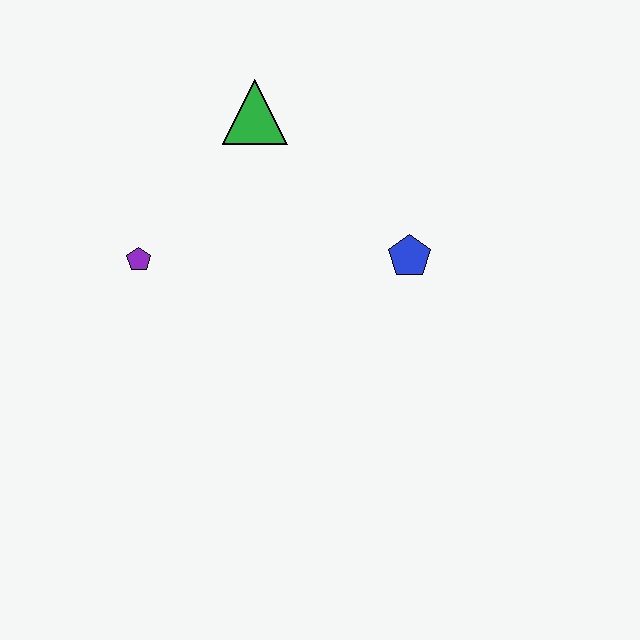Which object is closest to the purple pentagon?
The green triangle is closest to the purple pentagon.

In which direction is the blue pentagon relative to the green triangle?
The blue pentagon is to the right of the green triangle.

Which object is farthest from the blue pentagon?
The purple pentagon is farthest from the blue pentagon.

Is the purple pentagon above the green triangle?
No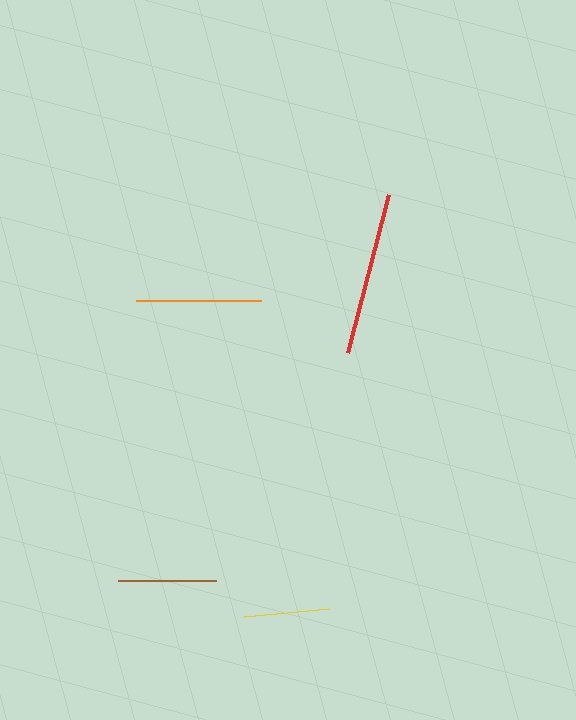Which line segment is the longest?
The red line is the longest at approximately 163 pixels.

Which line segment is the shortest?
The yellow line is the shortest at approximately 86 pixels.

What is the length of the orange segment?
The orange segment is approximately 125 pixels long.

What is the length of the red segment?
The red segment is approximately 163 pixels long.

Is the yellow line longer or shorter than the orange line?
The orange line is longer than the yellow line.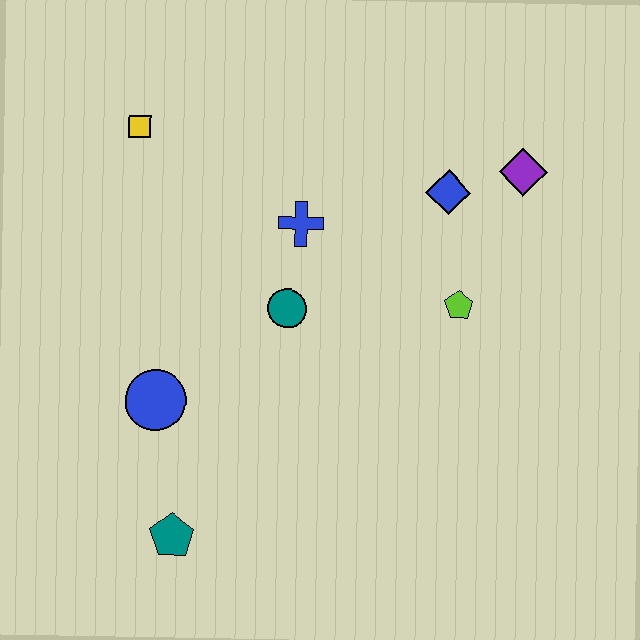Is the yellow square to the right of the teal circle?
No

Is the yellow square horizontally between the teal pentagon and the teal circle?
No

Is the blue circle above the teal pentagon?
Yes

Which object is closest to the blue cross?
The teal circle is closest to the blue cross.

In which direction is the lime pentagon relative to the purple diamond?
The lime pentagon is below the purple diamond.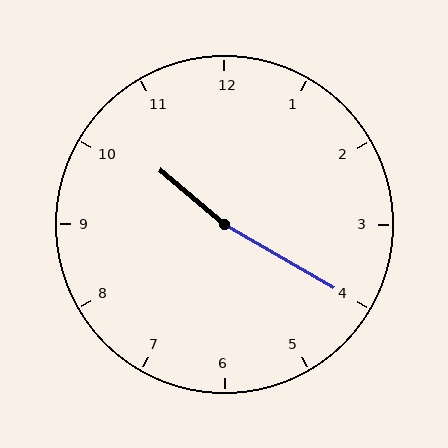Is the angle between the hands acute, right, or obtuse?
It is obtuse.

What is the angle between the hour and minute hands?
Approximately 170 degrees.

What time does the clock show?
10:20.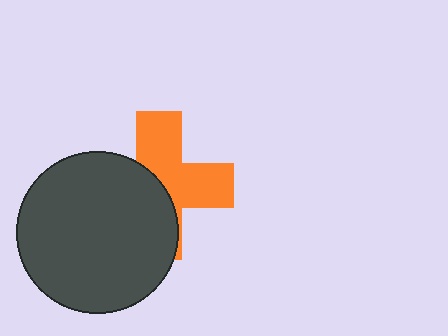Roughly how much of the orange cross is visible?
About half of it is visible (roughly 51%).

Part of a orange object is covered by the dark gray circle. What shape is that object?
It is a cross.